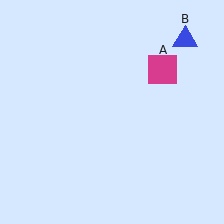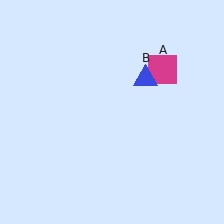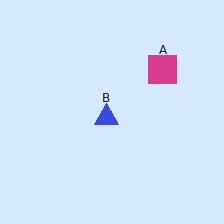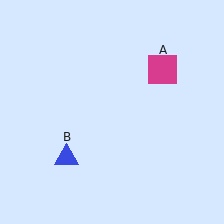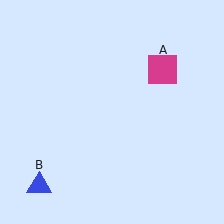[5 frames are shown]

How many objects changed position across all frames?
1 object changed position: blue triangle (object B).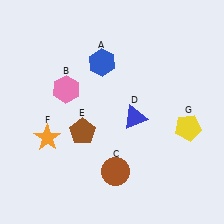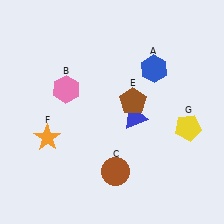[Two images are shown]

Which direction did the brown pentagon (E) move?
The brown pentagon (E) moved right.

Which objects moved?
The objects that moved are: the blue hexagon (A), the brown pentagon (E).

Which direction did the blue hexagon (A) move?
The blue hexagon (A) moved right.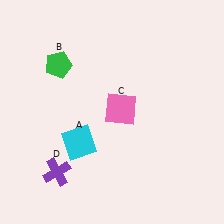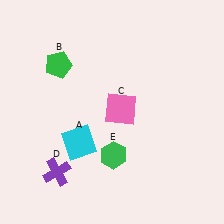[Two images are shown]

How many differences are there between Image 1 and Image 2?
There is 1 difference between the two images.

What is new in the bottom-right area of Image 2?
A green hexagon (E) was added in the bottom-right area of Image 2.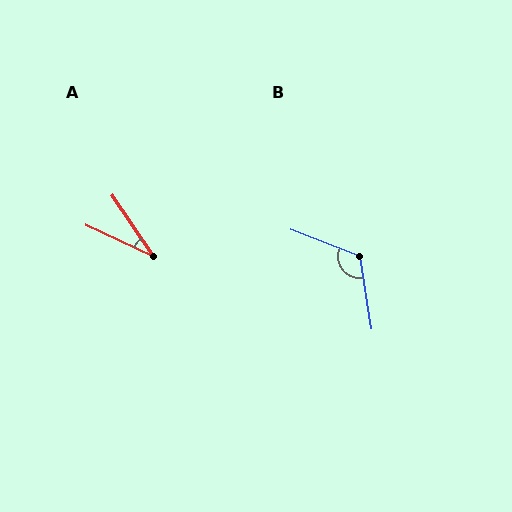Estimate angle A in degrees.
Approximately 31 degrees.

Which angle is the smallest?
A, at approximately 31 degrees.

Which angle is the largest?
B, at approximately 120 degrees.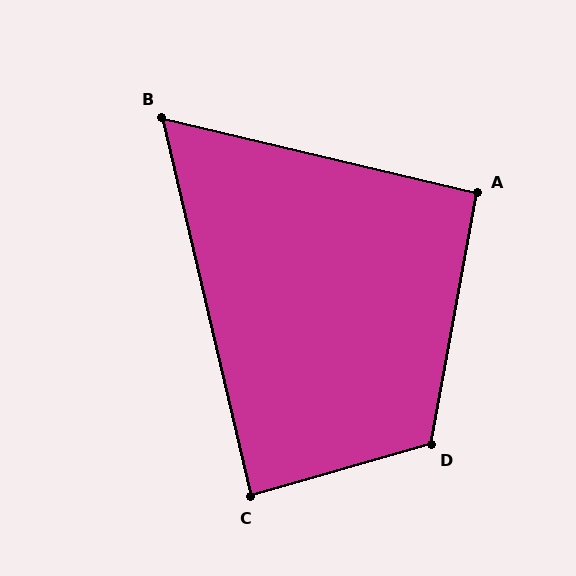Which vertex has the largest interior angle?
D, at approximately 117 degrees.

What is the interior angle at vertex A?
Approximately 93 degrees (approximately right).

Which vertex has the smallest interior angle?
B, at approximately 63 degrees.